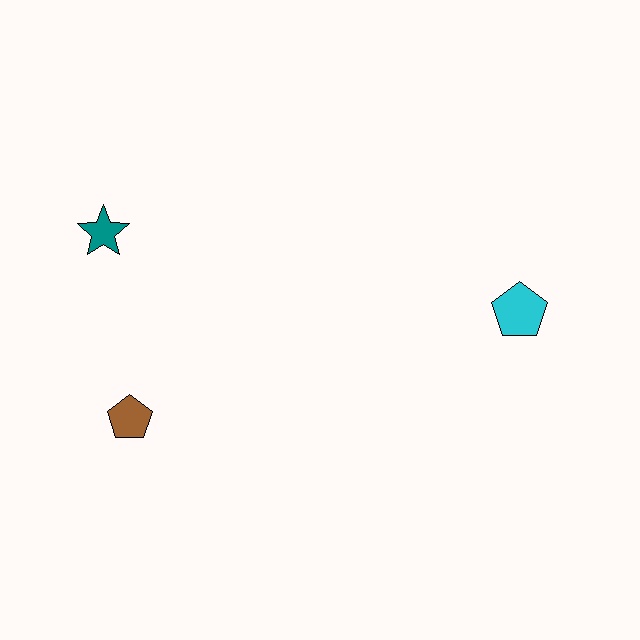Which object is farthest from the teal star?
The cyan pentagon is farthest from the teal star.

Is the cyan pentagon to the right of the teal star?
Yes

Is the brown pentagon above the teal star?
No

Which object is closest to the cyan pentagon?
The brown pentagon is closest to the cyan pentagon.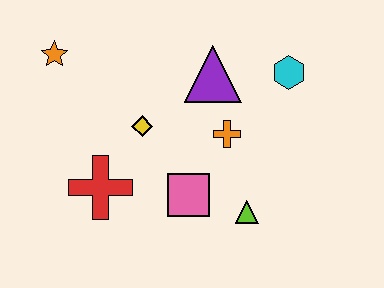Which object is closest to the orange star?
The yellow diamond is closest to the orange star.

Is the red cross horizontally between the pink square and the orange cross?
No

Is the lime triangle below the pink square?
Yes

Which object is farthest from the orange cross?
The orange star is farthest from the orange cross.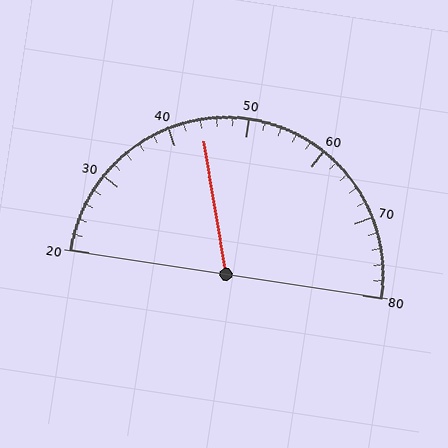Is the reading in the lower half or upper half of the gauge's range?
The reading is in the lower half of the range (20 to 80).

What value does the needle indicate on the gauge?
The needle indicates approximately 44.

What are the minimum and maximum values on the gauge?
The gauge ranges from 20 to 80.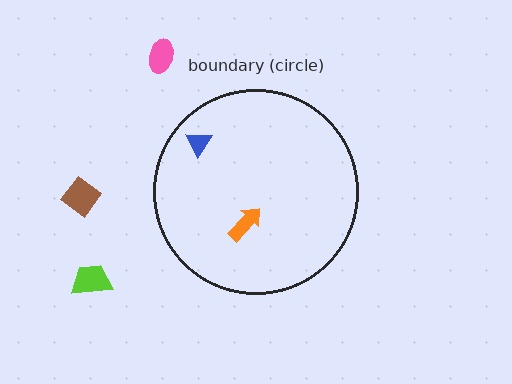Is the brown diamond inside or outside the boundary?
Outside.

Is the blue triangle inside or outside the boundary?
Inside.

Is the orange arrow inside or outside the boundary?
Inside.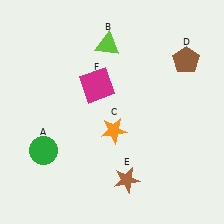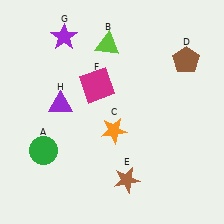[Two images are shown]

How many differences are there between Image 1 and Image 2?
There are 2 differences between the two images.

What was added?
A purple star (G), a purple triangle (H) were added in Image 2.